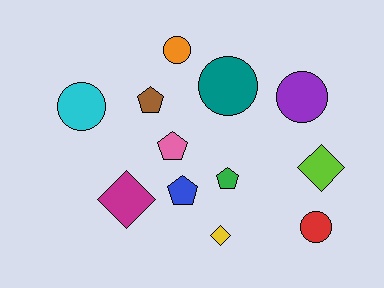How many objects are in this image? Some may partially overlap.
There are 12 objects.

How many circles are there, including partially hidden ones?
There are 5 circles.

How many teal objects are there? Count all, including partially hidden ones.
There is 1 teal object.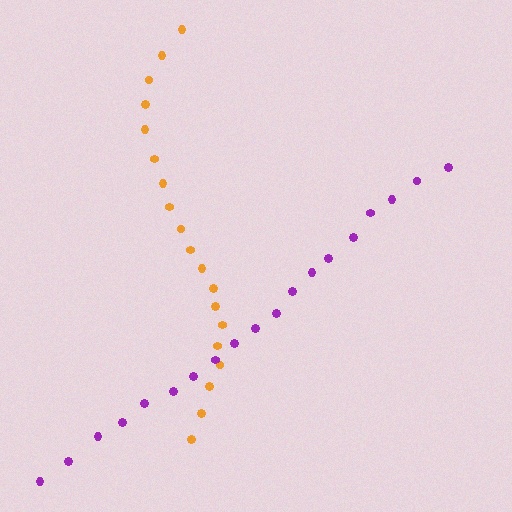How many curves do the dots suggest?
There are 2 distinct paths.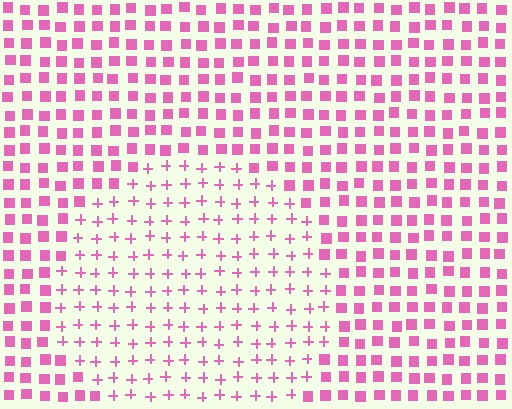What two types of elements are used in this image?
The image uses plus signs inside the circle region and squares outside it.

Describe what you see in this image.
The image is filled with small pink elements arranged in a uniform grid. A circle-shaped region contains plus signs, while the surrounding area contains squares. The boundary is defined purely by the change in element shape.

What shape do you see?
I see a circle.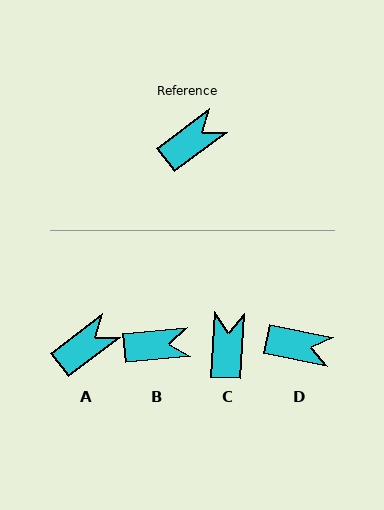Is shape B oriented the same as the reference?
No, it is off by about 32 degrees.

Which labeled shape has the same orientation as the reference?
A.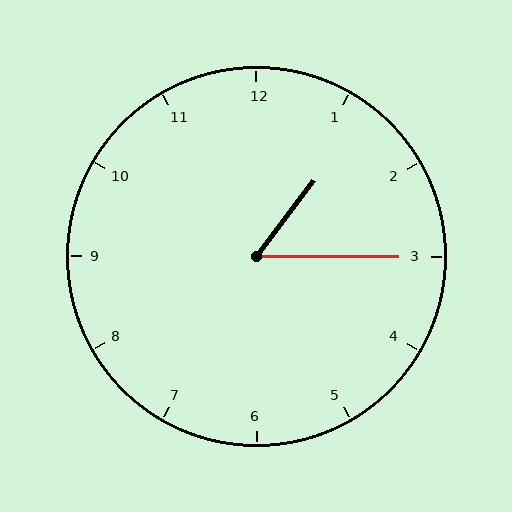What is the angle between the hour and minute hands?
Approximately 52 degrees.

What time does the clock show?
1:15.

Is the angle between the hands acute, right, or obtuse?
It is acute.